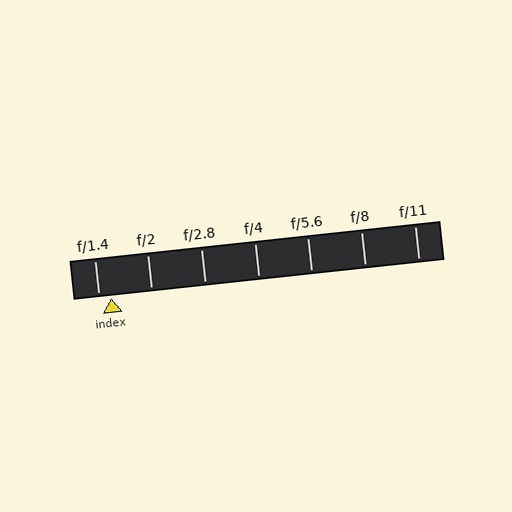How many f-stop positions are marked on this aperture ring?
There are 7 f-stop positions marked.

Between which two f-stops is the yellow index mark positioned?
The index mark is between f/1.4 and f/2.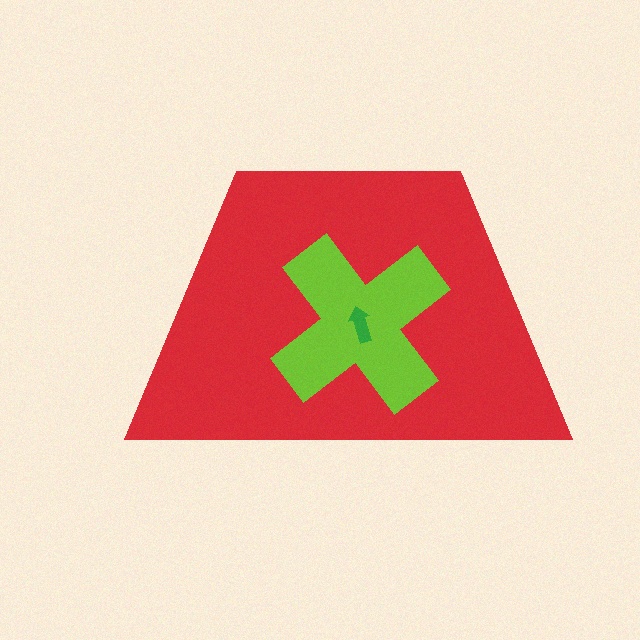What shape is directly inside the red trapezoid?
The lime cross.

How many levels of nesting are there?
3.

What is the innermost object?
The green arrow.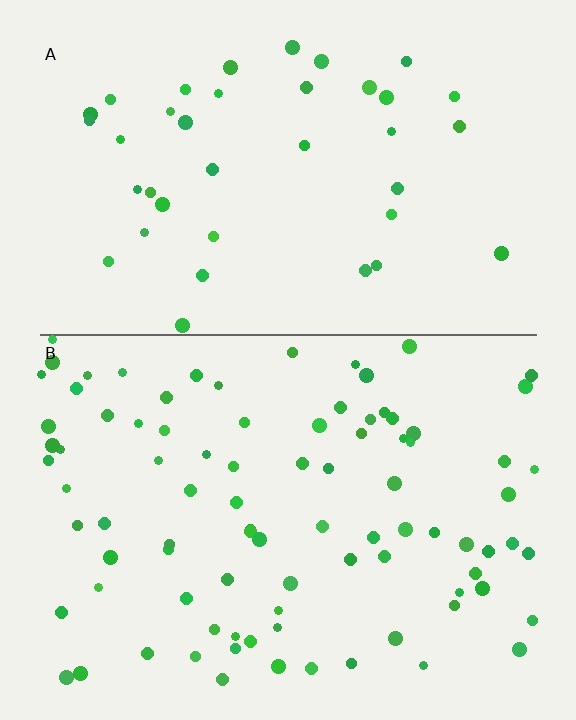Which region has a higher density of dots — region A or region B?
B (the bottom).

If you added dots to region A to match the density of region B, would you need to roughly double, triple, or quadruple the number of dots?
Approximately double.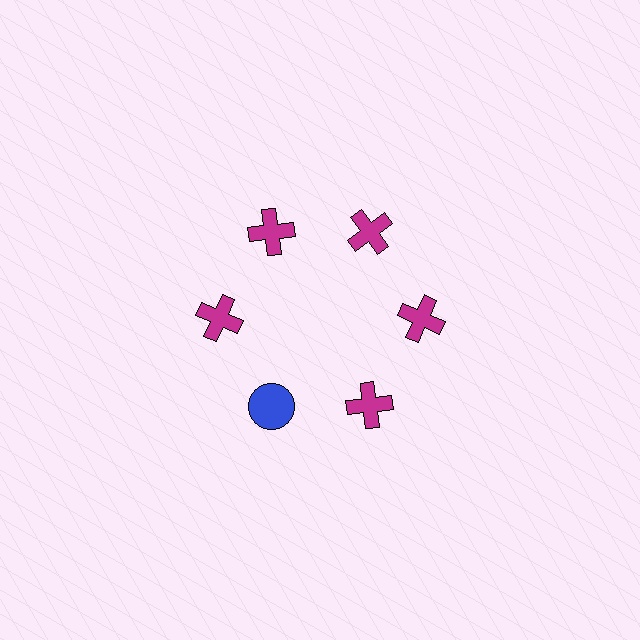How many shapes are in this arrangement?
There are 6 shapes arranged in a ring pattern.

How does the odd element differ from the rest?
It differs in both color (blue instead of magenta) and shape (circle instead of cross).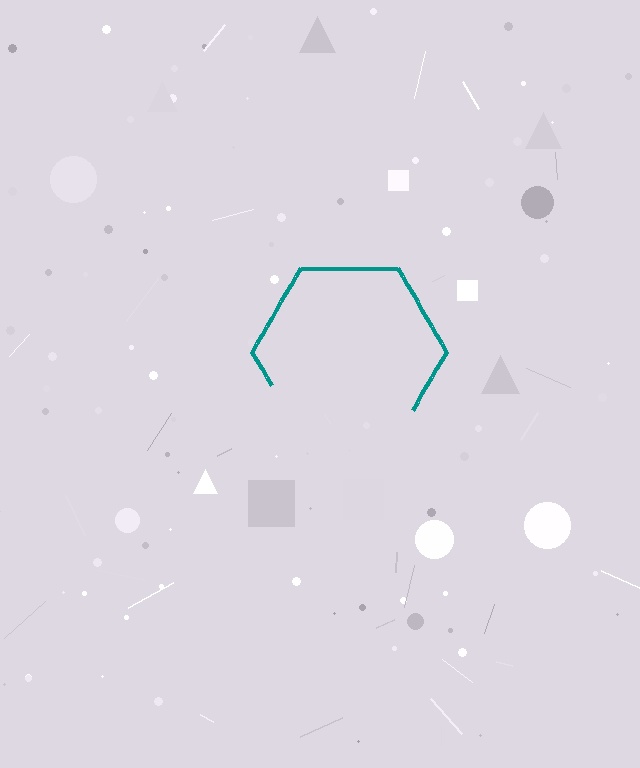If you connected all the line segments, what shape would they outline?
They would outline a hexagon.